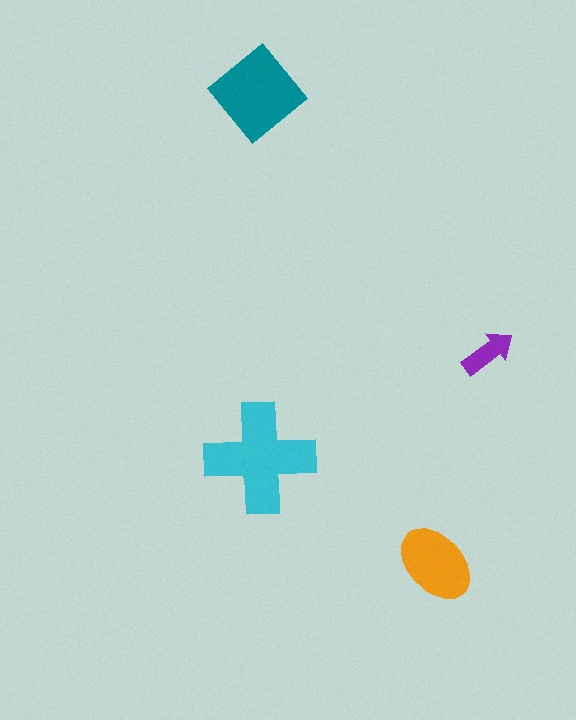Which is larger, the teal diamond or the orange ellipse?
The teal diamond.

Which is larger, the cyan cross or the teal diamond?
The cyan cross.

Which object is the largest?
The cyan cross.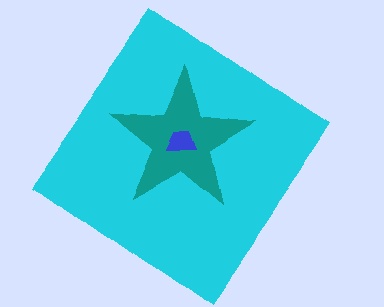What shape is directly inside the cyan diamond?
The teal star.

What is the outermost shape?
The cyan diamond.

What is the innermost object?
The blue trapezoid.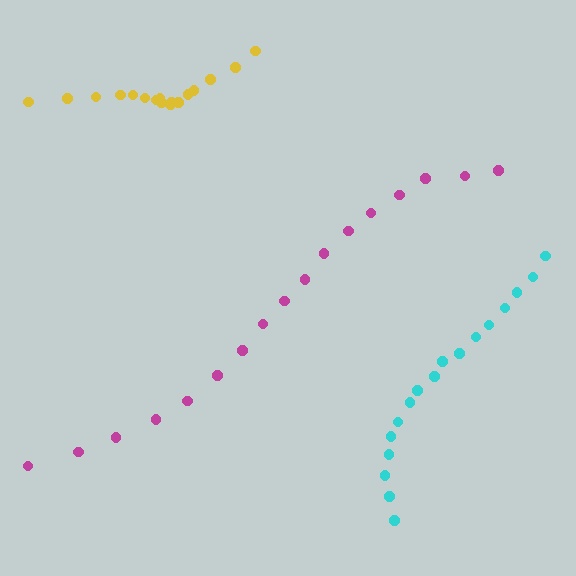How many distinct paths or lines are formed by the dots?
There are 3 distinct paths.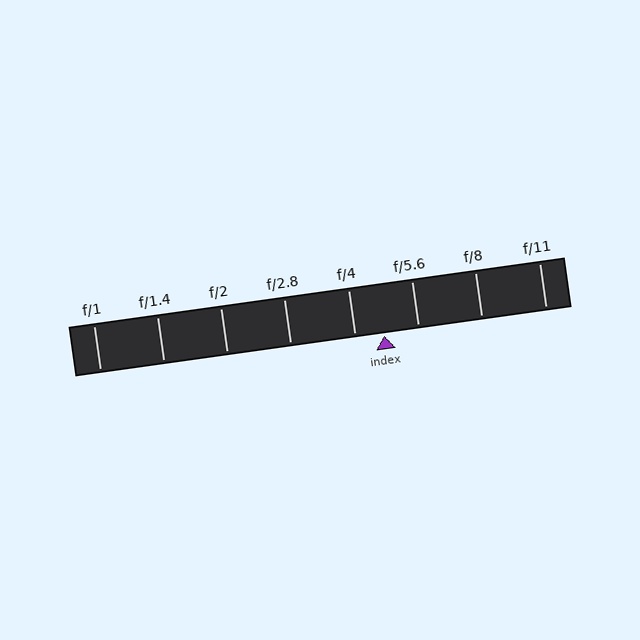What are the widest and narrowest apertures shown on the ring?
The widest aperture shown is f/1 and the narrowest is f/11.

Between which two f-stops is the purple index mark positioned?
The index mark is between f/4 and f/5.6.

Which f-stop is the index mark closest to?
The index mark is closest to f/4.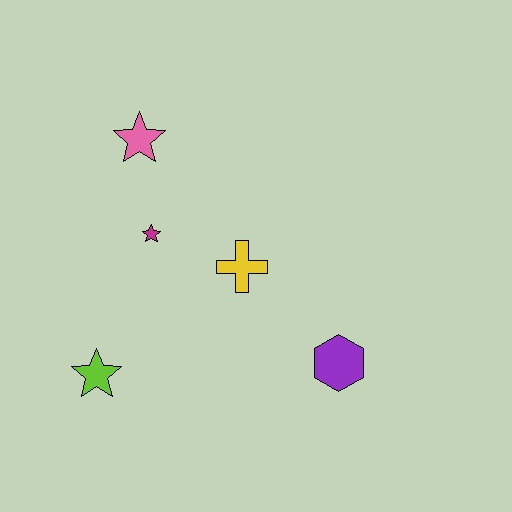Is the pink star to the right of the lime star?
Yes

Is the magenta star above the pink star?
No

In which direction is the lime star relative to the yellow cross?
The lime star is to the left of the yellow cross.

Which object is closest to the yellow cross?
The magenta star is closest to the yellow cross.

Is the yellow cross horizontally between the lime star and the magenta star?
No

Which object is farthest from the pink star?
The purple hexagon is farthest from the pink star.